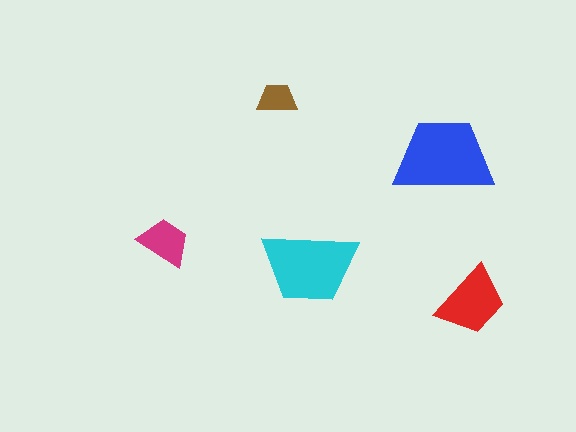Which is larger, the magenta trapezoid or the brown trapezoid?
The magenta one.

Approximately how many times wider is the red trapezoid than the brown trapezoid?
About 2 times wider.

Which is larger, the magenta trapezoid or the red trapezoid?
The red one.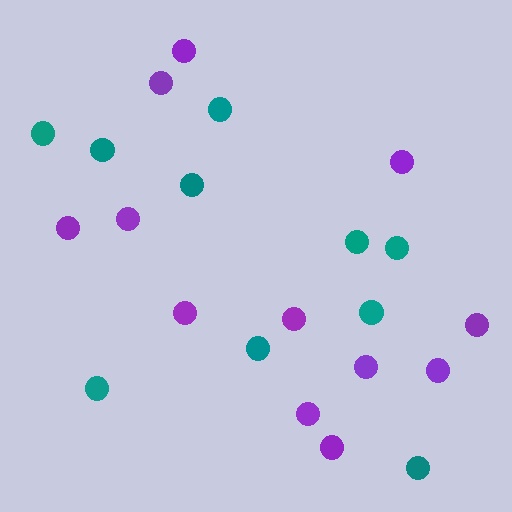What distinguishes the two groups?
There are 2 groups: one group of purple circles (12) and one group of teal circles (10).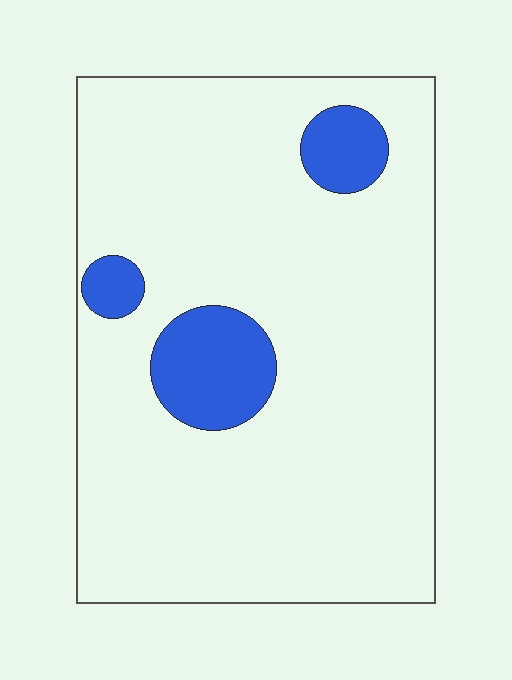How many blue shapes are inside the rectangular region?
3.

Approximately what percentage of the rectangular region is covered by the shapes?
Approximately 10%.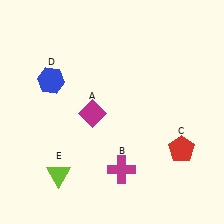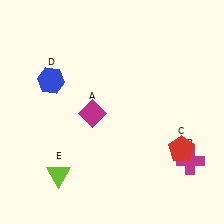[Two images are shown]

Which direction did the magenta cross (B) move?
The magenta cross (B) moved right.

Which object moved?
The magenta cross (B) moved right.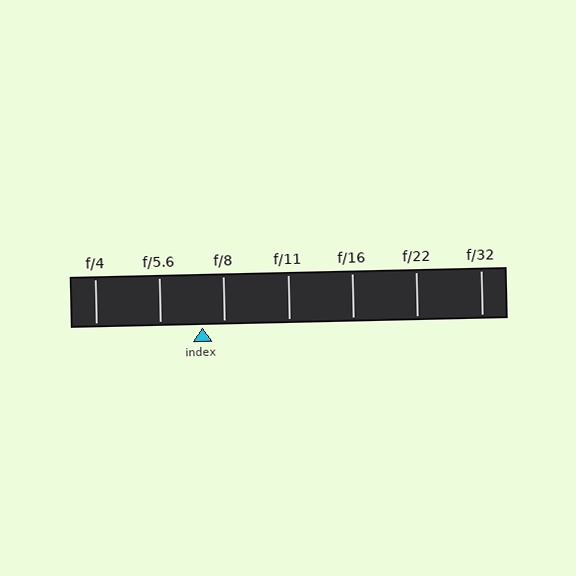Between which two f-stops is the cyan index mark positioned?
The index mark is between f/5.6 and f/8.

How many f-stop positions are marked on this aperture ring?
There are 7 f-stop positions marked.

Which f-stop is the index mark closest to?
The index mark is closest to f/8.